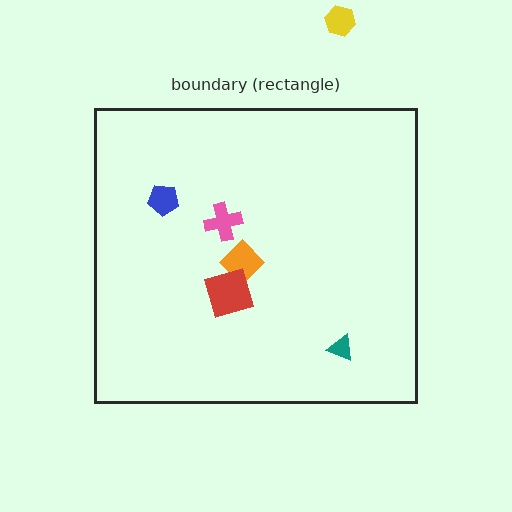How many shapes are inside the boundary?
5 inside, 1 outside.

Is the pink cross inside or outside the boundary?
Inside.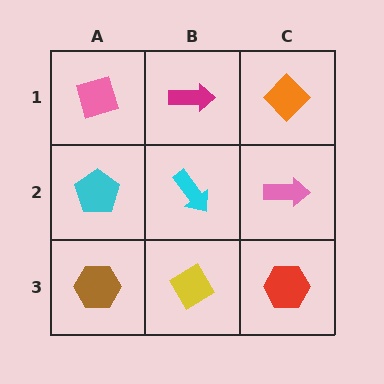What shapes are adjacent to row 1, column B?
A cyan arrow (row 2, column B), a pink diamond (row 1, column A), an orange diamond (row 1, column C).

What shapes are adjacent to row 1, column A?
A cyan pentagon (row 2, column A), a magenta arrow (row 1, column B).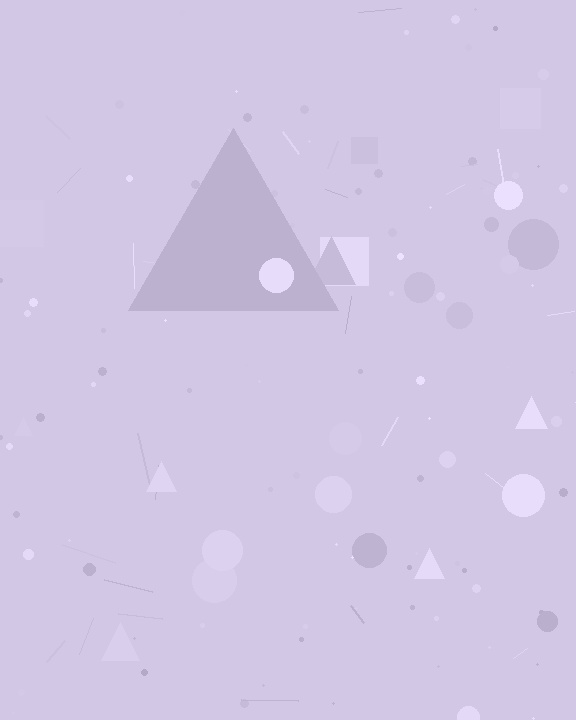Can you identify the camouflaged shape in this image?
The camouflaged shape is a triangle.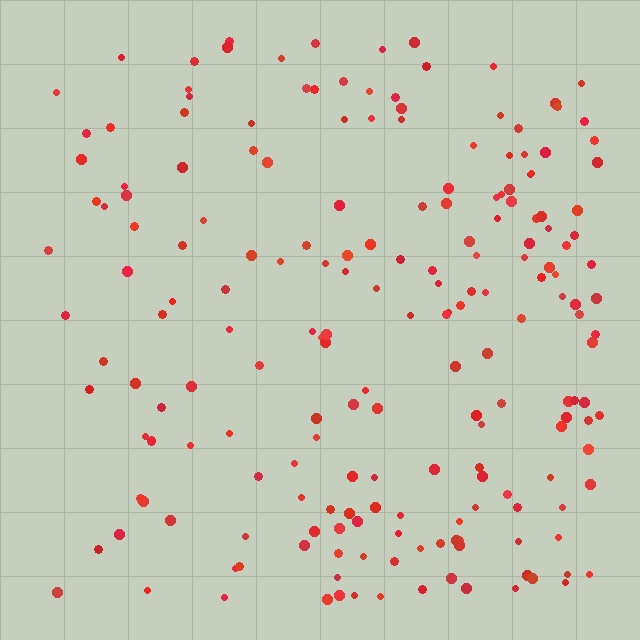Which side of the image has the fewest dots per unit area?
The left.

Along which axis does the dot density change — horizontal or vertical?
Horizontal.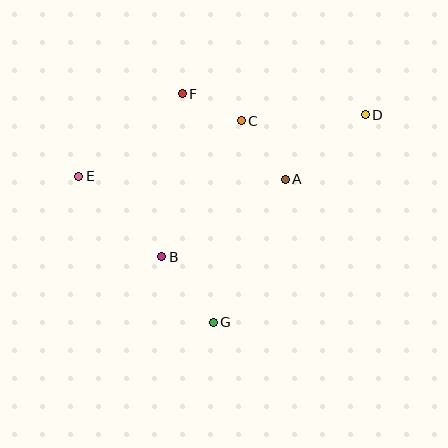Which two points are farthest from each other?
Points D and E are farthest from each other.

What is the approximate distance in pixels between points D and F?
The distance between D and F is approximately 184 pixels.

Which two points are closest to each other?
Points C and F are closest to each other.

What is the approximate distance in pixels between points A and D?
The distance between A and D is approximately 102 pixels.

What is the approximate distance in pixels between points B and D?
The distance between B and D is approximately 248 pixels.